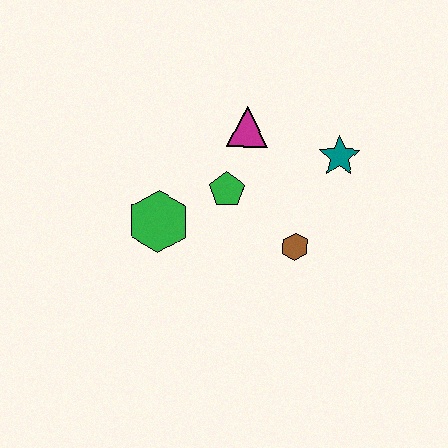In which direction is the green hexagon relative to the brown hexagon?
The green hexagon is to the left of the brown hexagon.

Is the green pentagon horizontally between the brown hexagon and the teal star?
No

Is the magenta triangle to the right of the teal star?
No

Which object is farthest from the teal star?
The green hexagon is farthest from the teal star.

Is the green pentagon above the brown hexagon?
Yes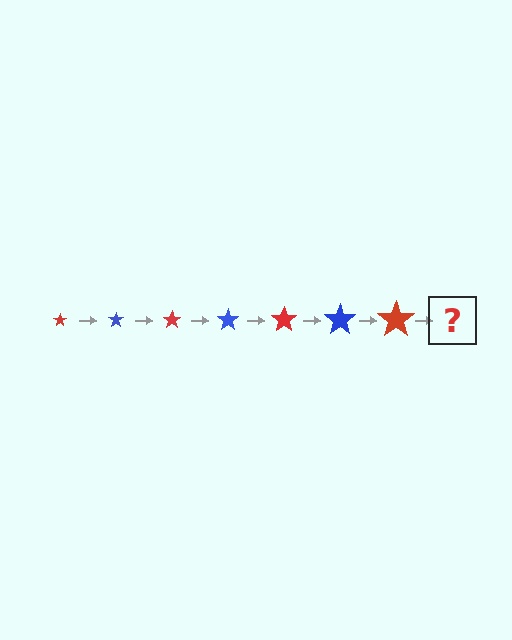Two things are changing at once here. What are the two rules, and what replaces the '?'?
The two rules are that the star grows larger each step and the color cycles through red and blue. The '?' should be a blue star, larger than the previous one.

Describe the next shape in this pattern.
It should be a blue star, larger than the previous one.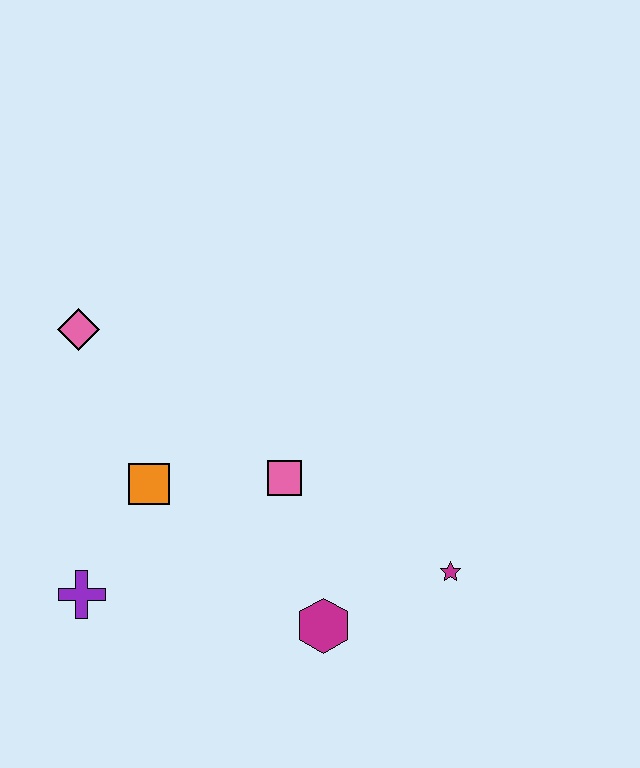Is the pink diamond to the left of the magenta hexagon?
Yes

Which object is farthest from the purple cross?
The magenta star is farthest from the purple cross.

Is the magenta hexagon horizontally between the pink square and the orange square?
No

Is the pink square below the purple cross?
No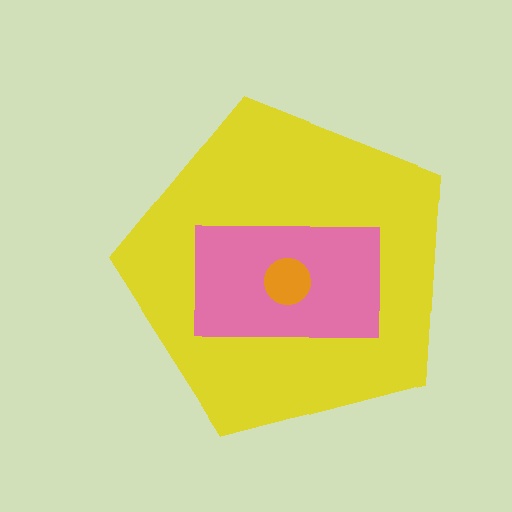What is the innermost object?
The orange circle.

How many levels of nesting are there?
3.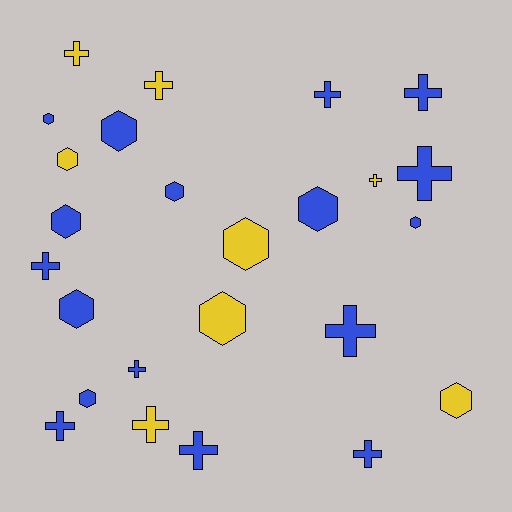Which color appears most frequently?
Blue, with 17 objects.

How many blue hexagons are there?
There are 8 blue hexagons.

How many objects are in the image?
There are 25 objects.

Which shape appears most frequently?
Cross, with 13 objects.